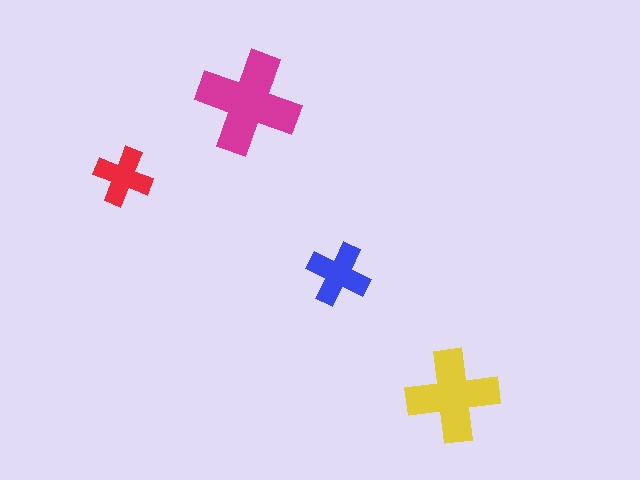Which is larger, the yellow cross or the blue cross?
The yellow one.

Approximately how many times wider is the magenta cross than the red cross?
About 2 times wider.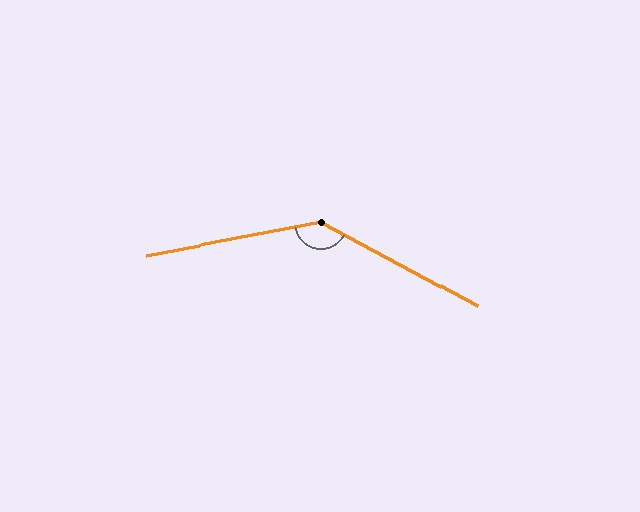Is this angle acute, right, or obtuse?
It is obtuse.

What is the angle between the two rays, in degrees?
Approximately 141 degrees.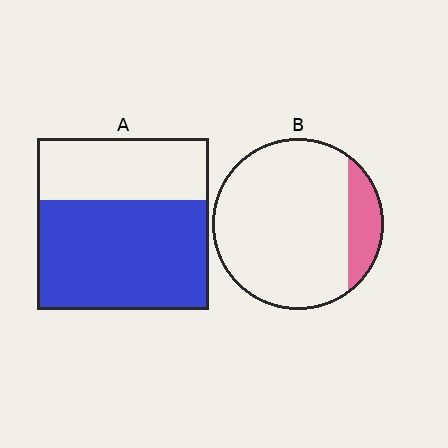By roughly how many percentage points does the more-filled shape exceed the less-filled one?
By roughly 50 percentage points (A over B).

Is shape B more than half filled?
No.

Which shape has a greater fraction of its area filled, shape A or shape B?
Shape A.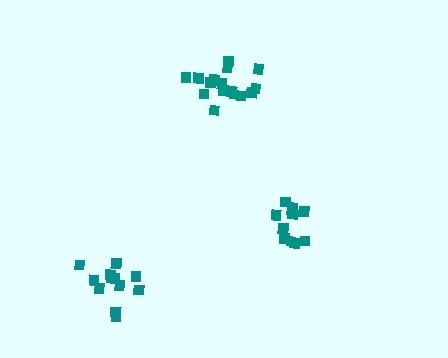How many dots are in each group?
Group 1: 17 dots, Group 2: 12 dots, Group 3: 12 dots (41 total).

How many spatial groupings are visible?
There are 3 spatial groupings.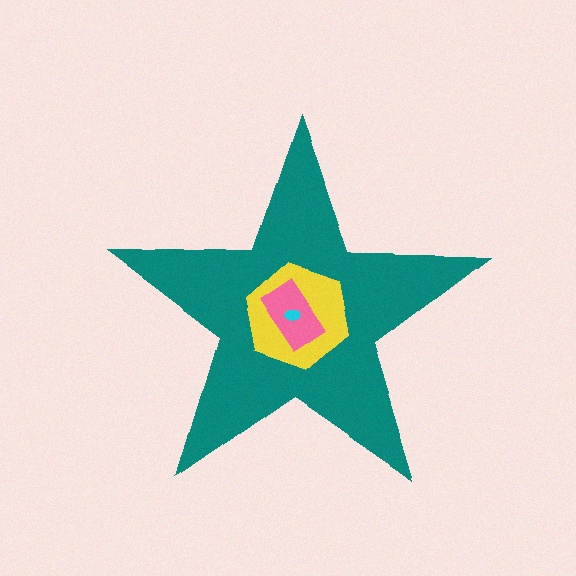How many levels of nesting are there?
4.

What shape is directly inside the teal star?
The yellow hexagon.